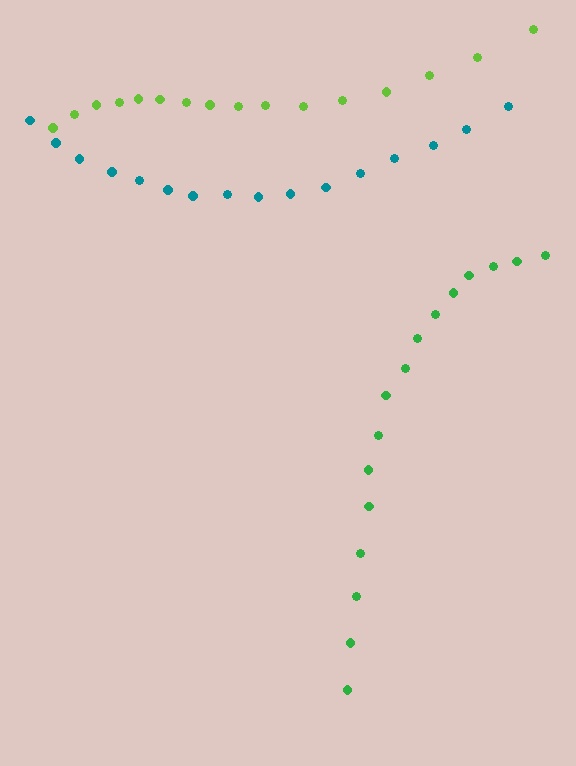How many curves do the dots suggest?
There are 3 distinct paths.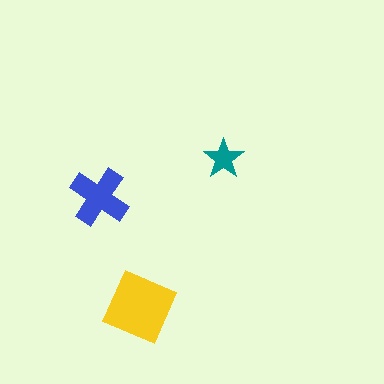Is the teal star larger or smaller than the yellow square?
Smaller.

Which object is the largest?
The yellow square.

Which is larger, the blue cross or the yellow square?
The yellow square.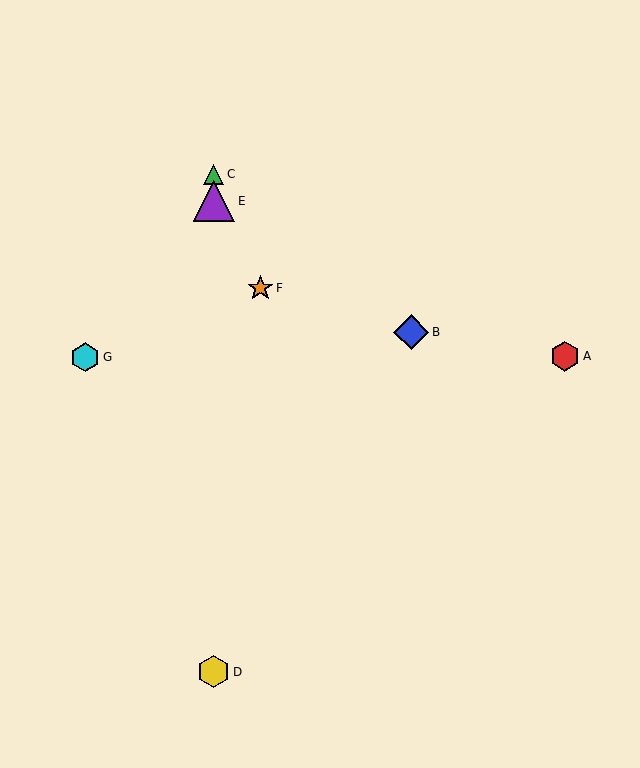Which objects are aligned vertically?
Objects C, D, E are aligned vertically.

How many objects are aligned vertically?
3 objects (C, D, E) are aligned vertically.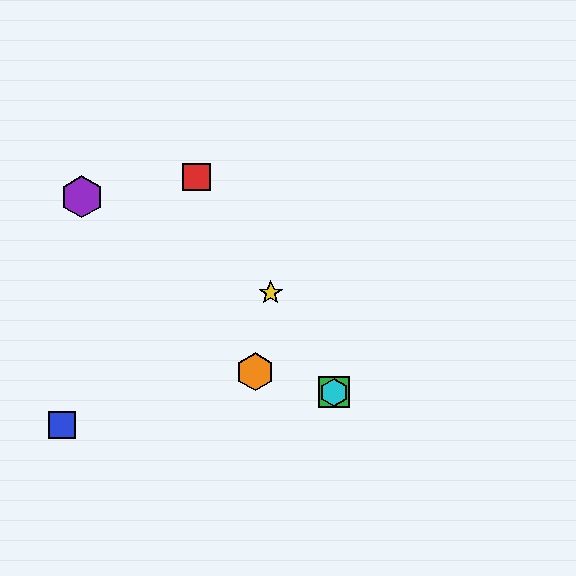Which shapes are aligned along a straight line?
The red square, the green square, the yellow star, the cyan hexagon are aligned along a straight line.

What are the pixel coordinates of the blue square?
The blue square is at (62, 425).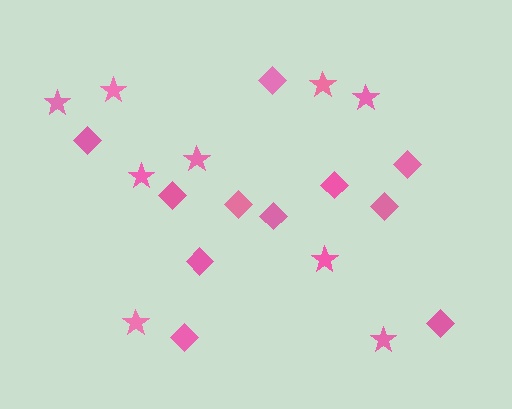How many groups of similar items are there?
There are 2 groups: one group of diamonds (11) and one group of stars (9).